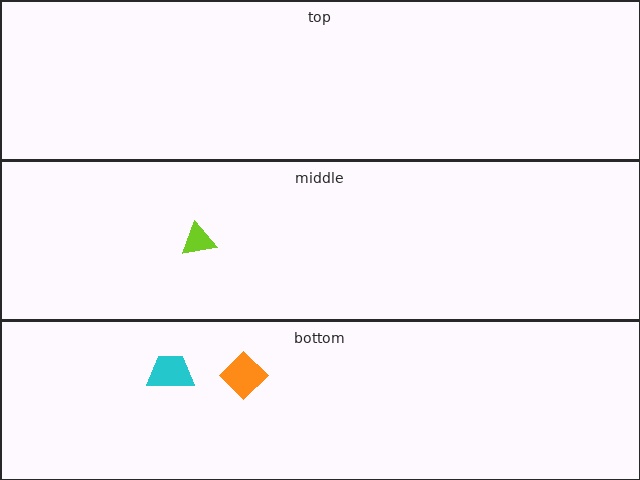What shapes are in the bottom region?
The cyan trapezoid, the orange diamond.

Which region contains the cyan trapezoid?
The bottom region.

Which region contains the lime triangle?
The middle region.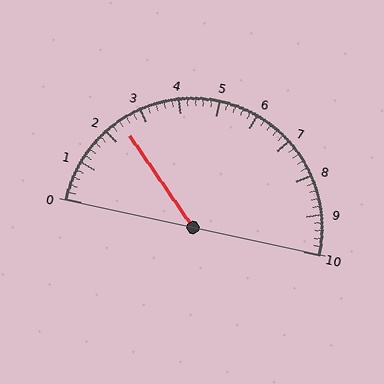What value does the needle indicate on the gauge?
The needle indicates approximately 2.4.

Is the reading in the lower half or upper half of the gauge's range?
The reading is in the lower half of the range (0 to 10).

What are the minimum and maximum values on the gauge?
The gauge ranges from 0 to 10.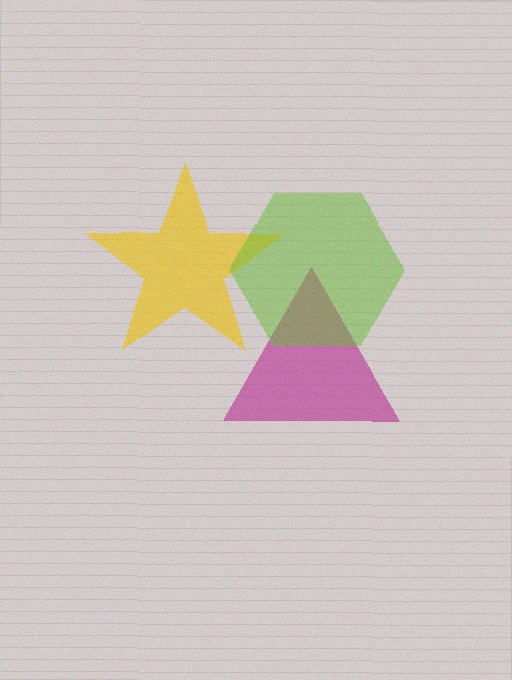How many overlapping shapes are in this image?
There are 3 overlapping shapes in the image.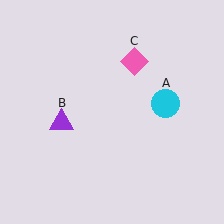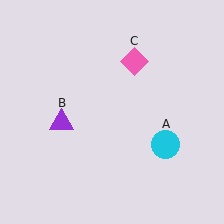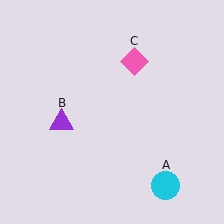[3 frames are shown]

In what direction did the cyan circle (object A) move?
The cyan circle (object A) moved down.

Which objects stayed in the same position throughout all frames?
Purple triangle (object B) and pink diamond (object C) remained stationary.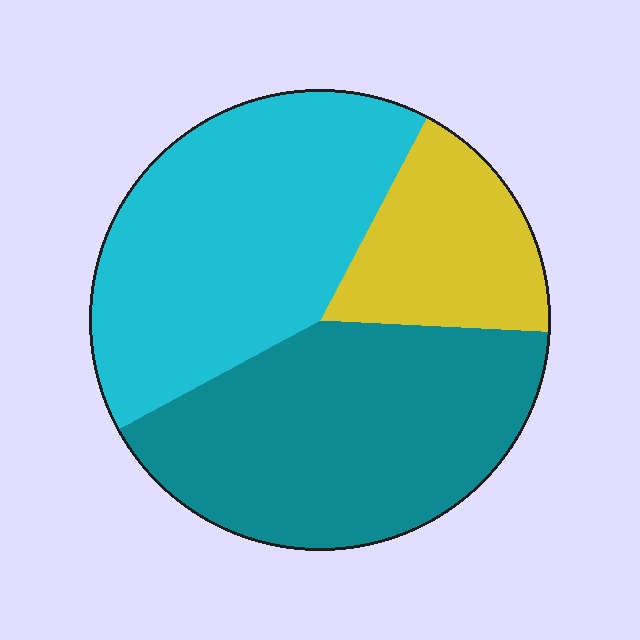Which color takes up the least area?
Yellow, at roughly 20%.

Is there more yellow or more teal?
Teal.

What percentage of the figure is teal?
Teal takes up between a quarter and a half of the figure.